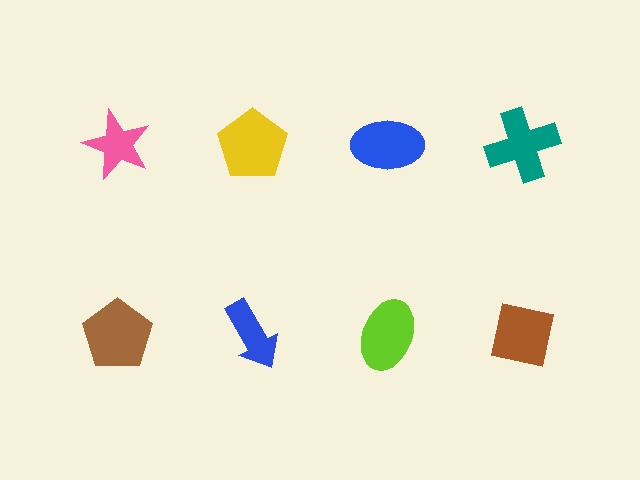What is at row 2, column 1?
A brown pentagon.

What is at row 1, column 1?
A pink star.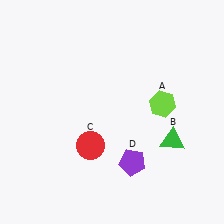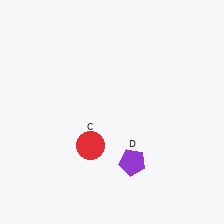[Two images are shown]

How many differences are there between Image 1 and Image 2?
There are 2 differences between the two images.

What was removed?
The green triangle (B), the lime hexagon (A) were removed in Image 2.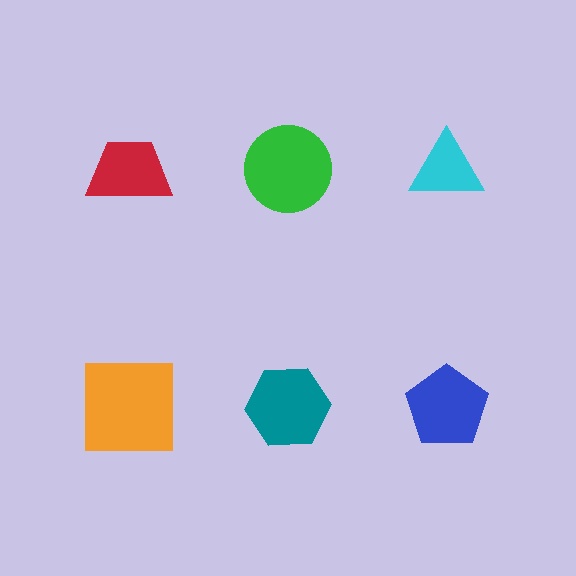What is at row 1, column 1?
A red trapezoid.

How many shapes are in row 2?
3 shapes.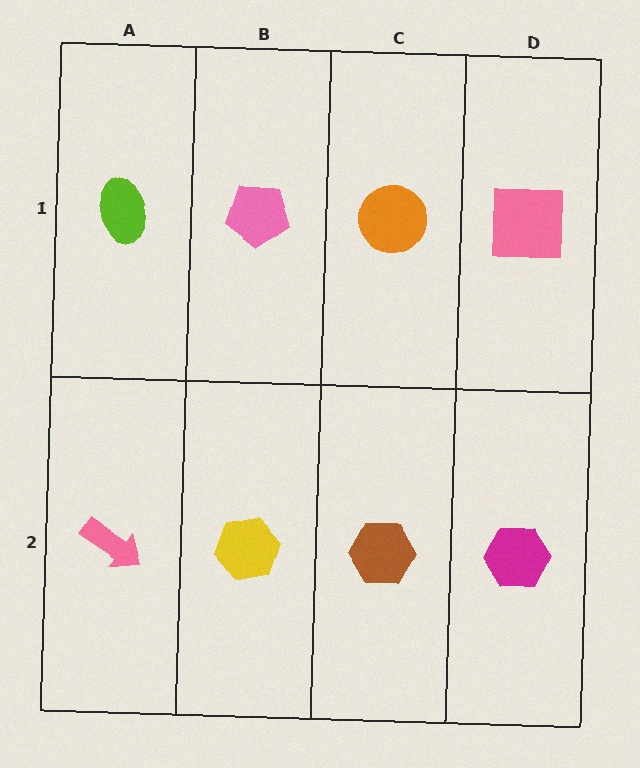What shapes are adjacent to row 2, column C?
An orange circle (row 1, column C), a yellow hexagon (row 2, column B), a magenta hexagon (row 2, column D).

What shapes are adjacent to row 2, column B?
A pink pentagon (row 1, column B), a pink arrow (row 2, column A), a brown hexagon (row 2, column C).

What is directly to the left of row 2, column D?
A brown hexagon.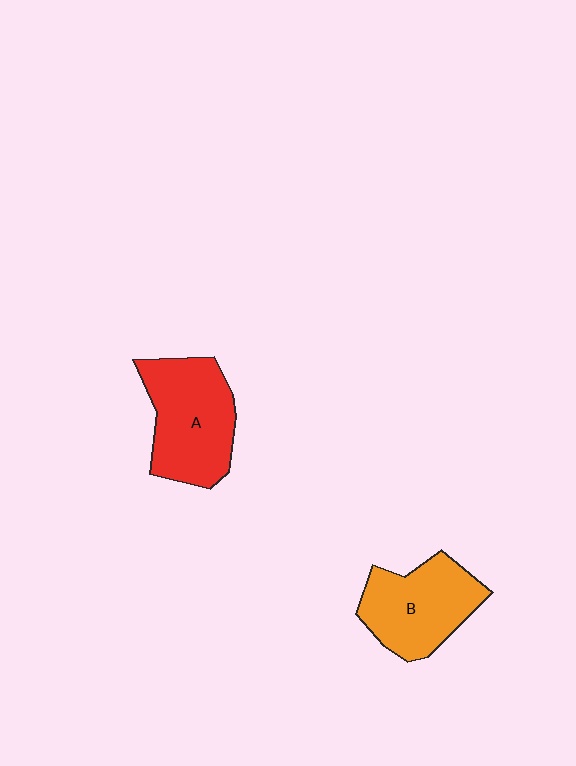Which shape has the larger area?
Shape A (red).